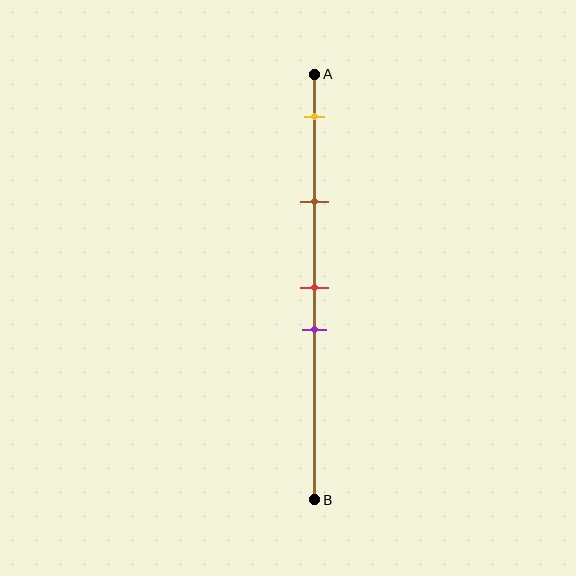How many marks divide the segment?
There are 4 marks dividing the segment.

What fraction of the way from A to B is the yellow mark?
The yellow mark is approximately 10% (0.1) of the way from A to B.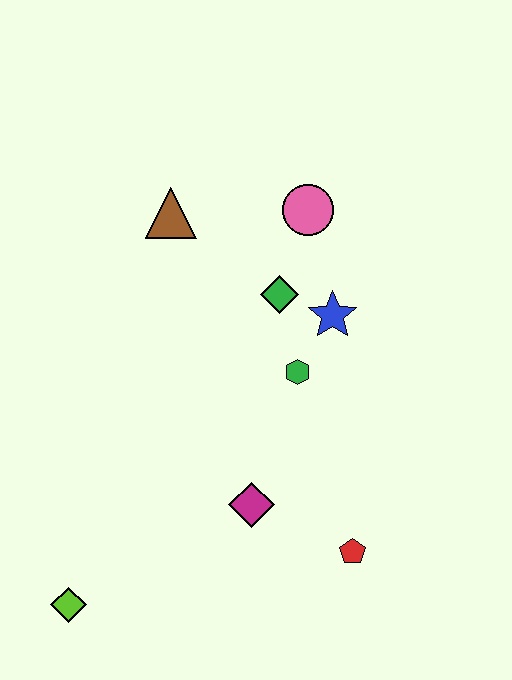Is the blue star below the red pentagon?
No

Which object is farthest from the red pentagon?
The brown triangle is farthest from the red pentagon.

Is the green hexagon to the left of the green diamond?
No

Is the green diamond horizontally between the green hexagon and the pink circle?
No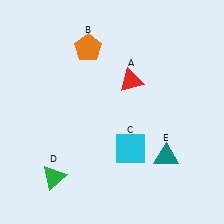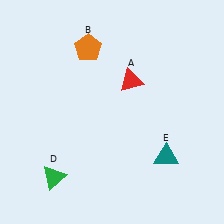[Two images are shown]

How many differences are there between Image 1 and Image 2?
There is 1 difference between the two images.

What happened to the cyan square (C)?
The cyan square (C) was removed in Image 2. It was in the bottom-right area of Image 1.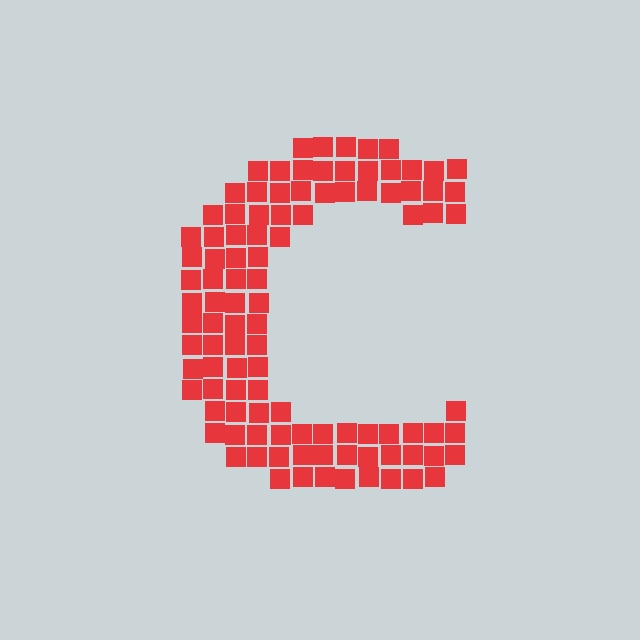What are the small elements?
The small elements are squares.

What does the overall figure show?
The overall figure shows the letter C.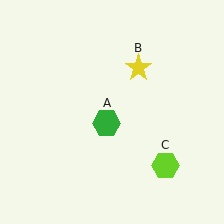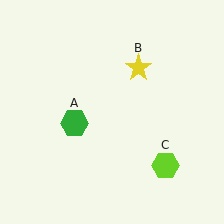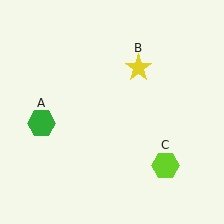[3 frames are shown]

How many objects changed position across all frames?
1 object changed position: green hexagon (object A).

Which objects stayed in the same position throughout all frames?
Yellow star (object B) and lime hexagon (object C) remained stationary.